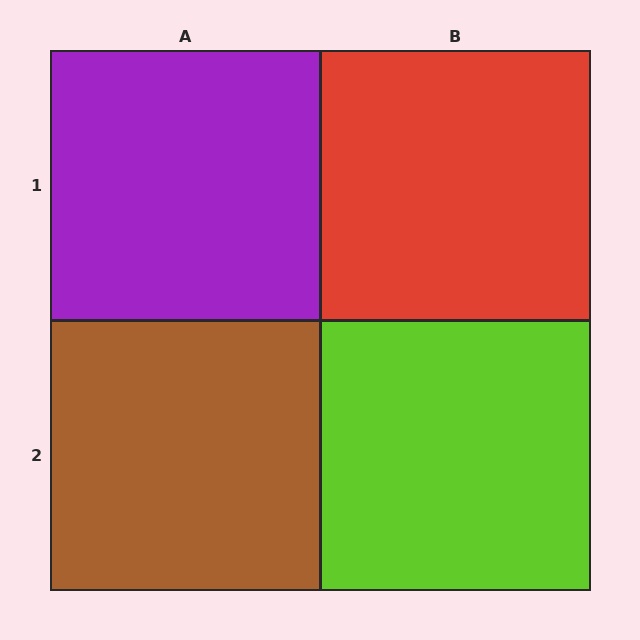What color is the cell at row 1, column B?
Red.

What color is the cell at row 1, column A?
Purple.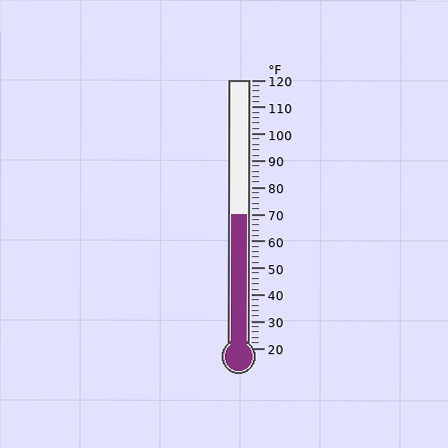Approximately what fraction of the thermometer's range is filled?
The thermometer is filled to approximately 50% of its range.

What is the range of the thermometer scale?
The thermometer scale ranges from 20°F to 120°F.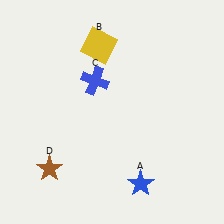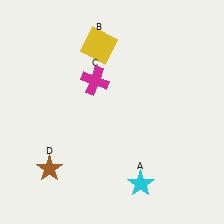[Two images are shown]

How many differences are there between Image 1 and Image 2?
There are 2 differences between the two images.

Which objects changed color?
A changed from blue to cyan. C changed from blue to magenta.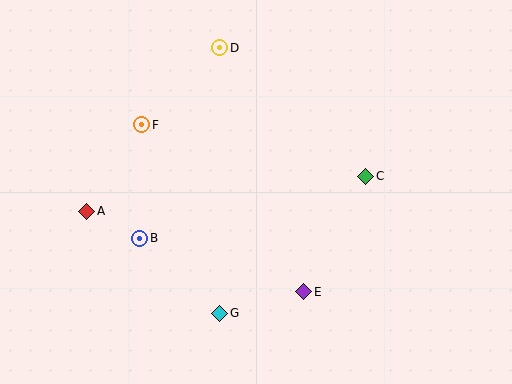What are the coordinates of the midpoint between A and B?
The midpoint between A and B is at (113, 225).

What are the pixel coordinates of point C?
Point C is at (366, 176).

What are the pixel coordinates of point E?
Point E is at (304, 292).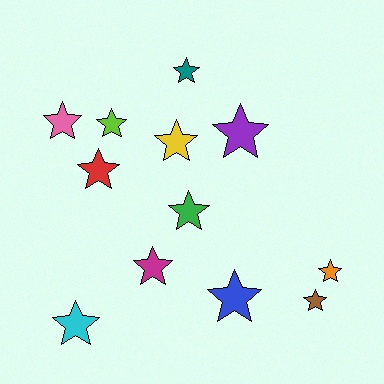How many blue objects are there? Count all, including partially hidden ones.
There is 1 blue object.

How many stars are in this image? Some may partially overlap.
There are 12 stars.